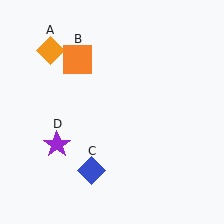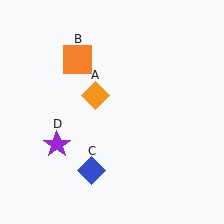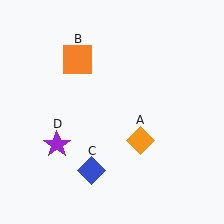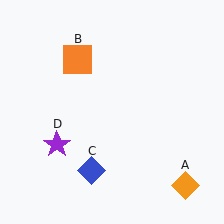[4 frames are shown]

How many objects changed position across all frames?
1 object changed position: orange diamond (object A).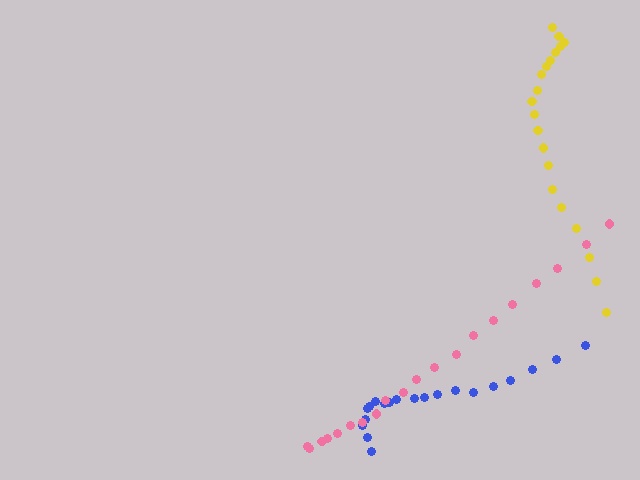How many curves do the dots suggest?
There are 3 distinct paths.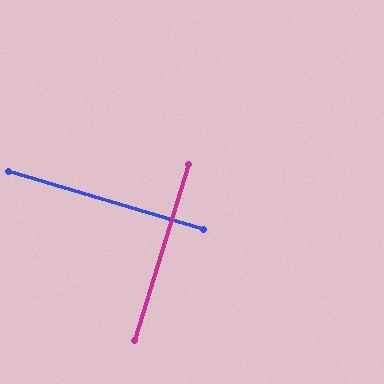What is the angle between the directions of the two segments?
Approximately 89 degrees.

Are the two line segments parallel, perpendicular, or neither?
Perpendicular — they meet at approximately 89°.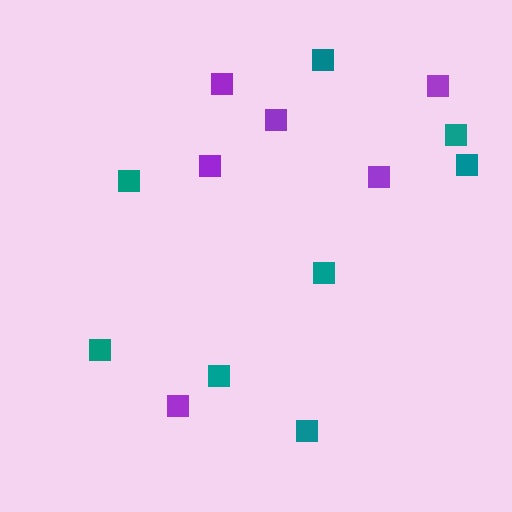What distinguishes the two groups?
There are 2 groups: one group of purple squares (6) and one group of teal squares (8).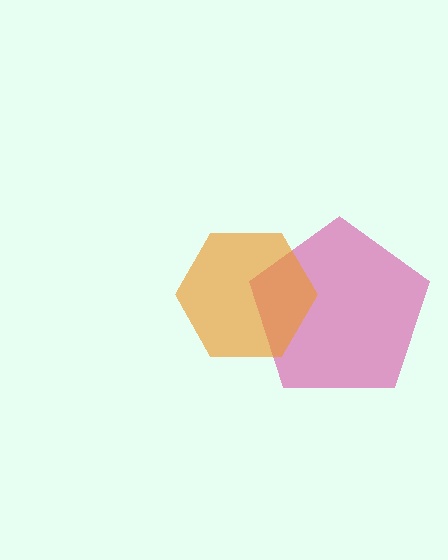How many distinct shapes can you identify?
There are 2 distinct shapes: a magenta pentagon, an orange hexagon.